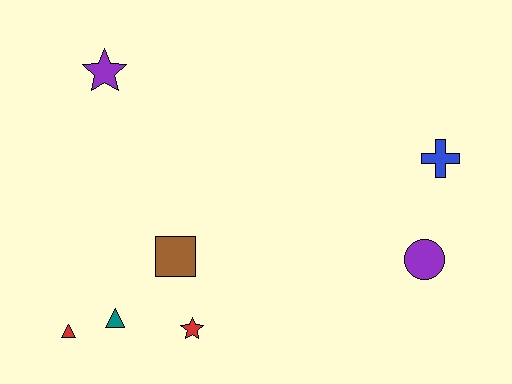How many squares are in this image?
There is 1 square.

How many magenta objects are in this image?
There are no magenta objects.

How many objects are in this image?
There are 7 objects.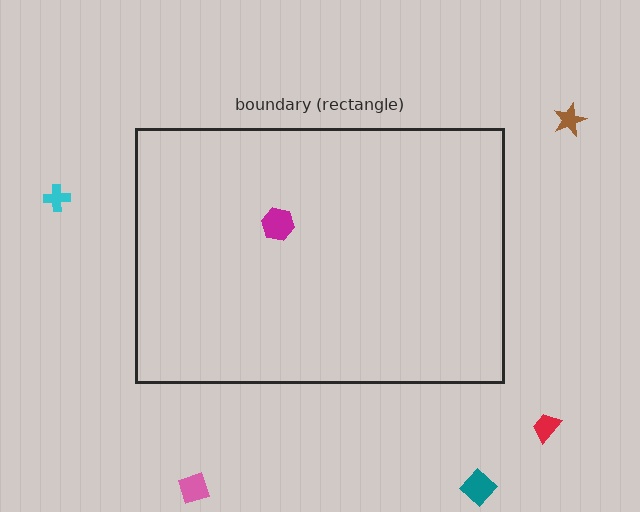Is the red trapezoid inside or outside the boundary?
Outside.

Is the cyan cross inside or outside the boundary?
Outside.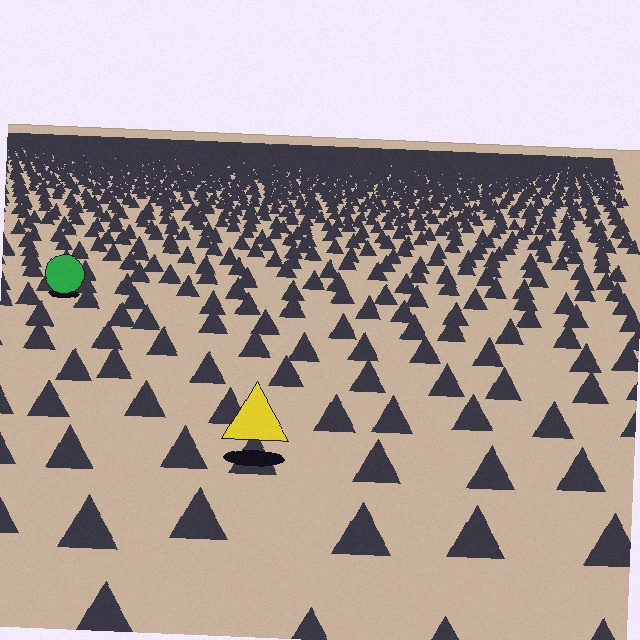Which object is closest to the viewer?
The yellow triangle is closest. The texture marks near it are larger and more spread out.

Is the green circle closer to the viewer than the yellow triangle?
No. The yellow triangle is closer — you can tell from the texture gradient: the ground texture is coarser near it.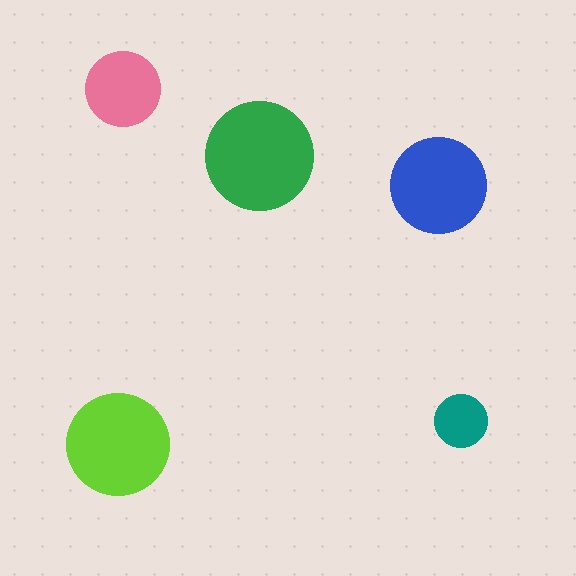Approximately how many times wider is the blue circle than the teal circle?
About 2 times wider.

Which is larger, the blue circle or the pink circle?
The blue one.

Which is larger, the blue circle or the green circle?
The green one.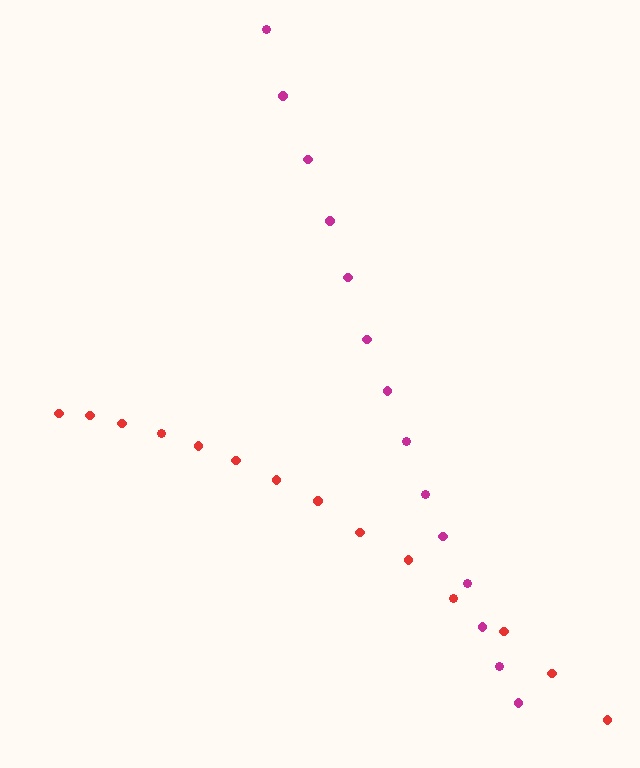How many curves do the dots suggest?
There are 2 distinct paths.